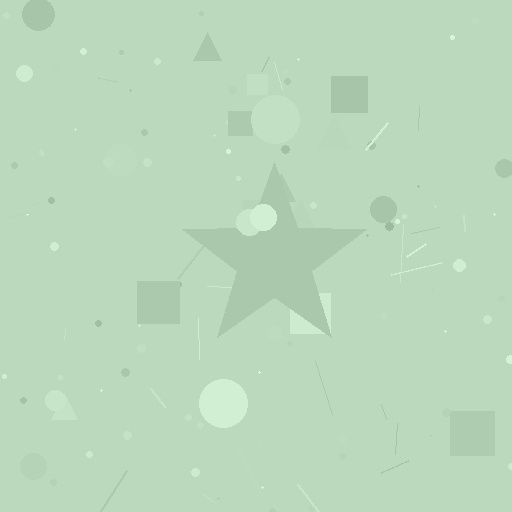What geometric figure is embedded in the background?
A star is embedded in the background.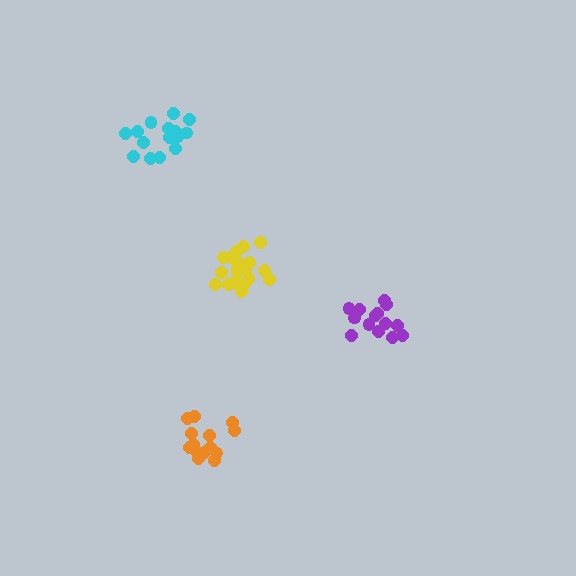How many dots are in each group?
Group 1: 15 dots, Group 2: 15 dots, Group 3: 15 dots, Group 4: 19 dots (64 total).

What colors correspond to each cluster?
The clusters are colored: orange, cyan, purple, yellow.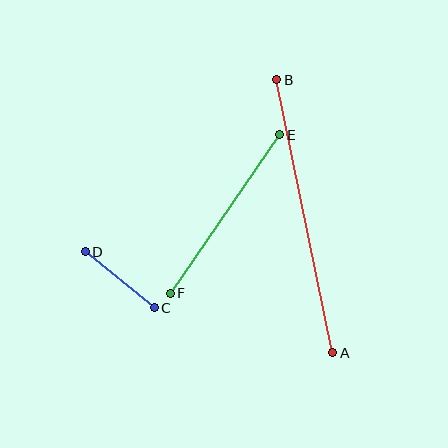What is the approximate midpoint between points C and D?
The midpoint is at approximately (120, 280) pixels.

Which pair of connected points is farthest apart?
Points A and B are farthest apart.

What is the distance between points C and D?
The distance is approximately 89 pixels.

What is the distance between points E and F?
The distance is approximately 193 pixels.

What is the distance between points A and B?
The distance is approximately 279 pixels.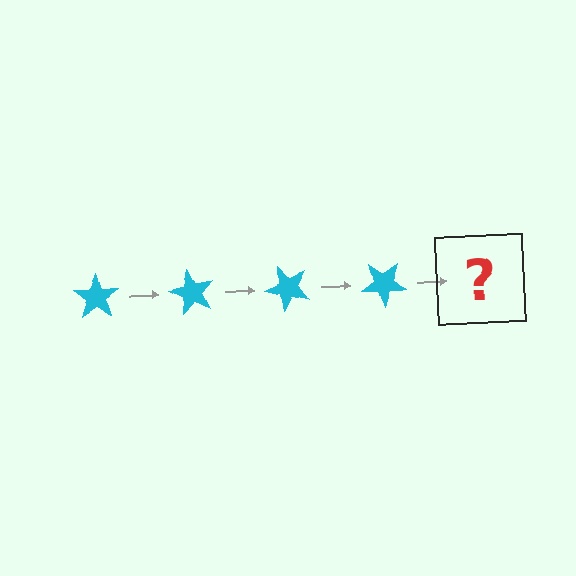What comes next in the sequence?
The next element should be a cyan star rotated 240 degrees.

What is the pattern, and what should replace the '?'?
The pattern is that the star rotates 60 degrees each step. The '?' should be a cyan star rotated 240 degrees.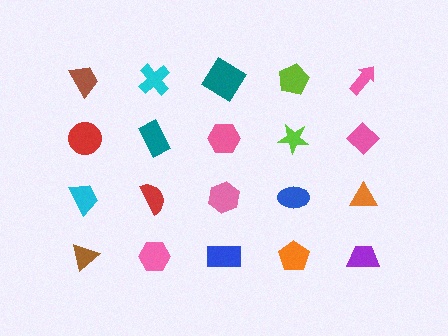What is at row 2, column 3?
A pink hexagon.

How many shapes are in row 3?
5 shapes.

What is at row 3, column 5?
An orange triangle.